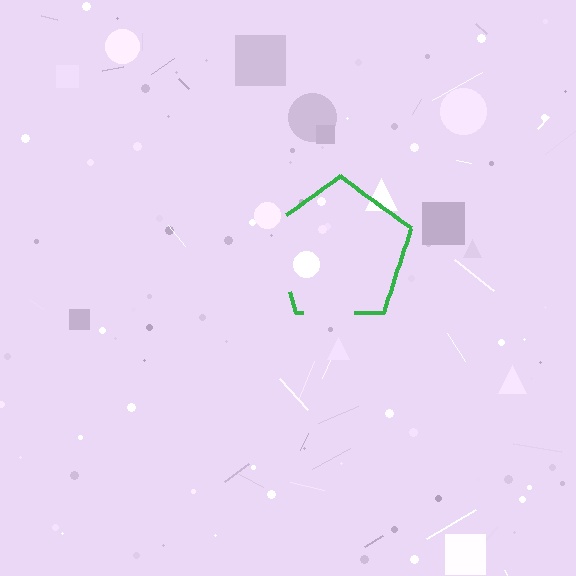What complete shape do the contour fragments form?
The contour fragments form a pentagon.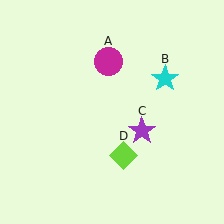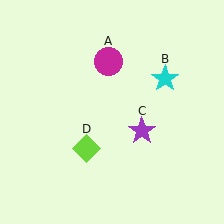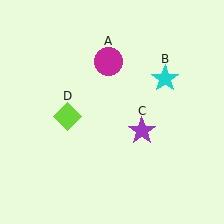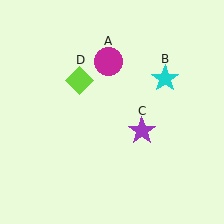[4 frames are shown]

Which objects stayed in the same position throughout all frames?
Magenta circle (object A) and cyan star (object B) and purple star (object C) remained stationary.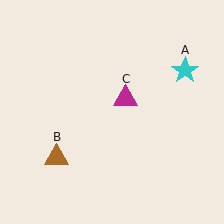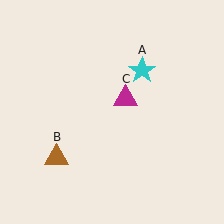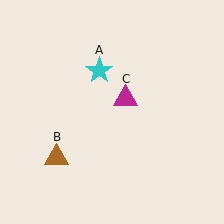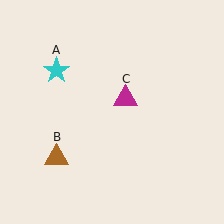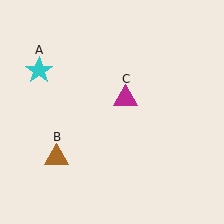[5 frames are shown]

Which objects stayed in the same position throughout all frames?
Brown triangle (object B) and magenta triangle (object C) remained stationary.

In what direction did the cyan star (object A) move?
The cyan star (object A) moved left.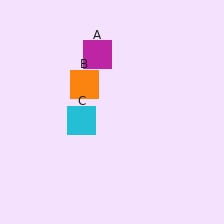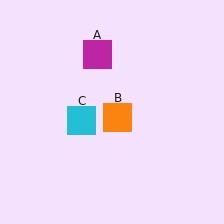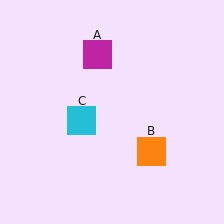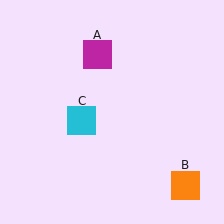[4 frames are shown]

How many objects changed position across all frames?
1 object changed position: orange square (object B).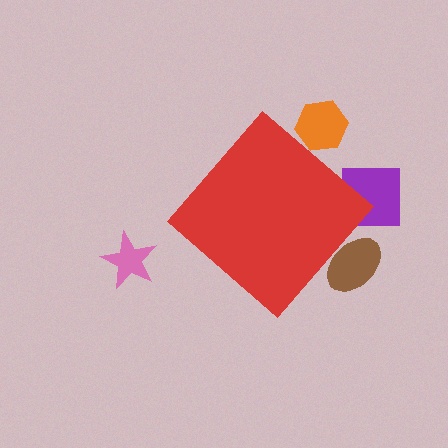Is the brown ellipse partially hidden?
Yes, the brown ellipse is partially hidden behind the red diamond.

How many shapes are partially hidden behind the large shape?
3 shapes are partially hidden.